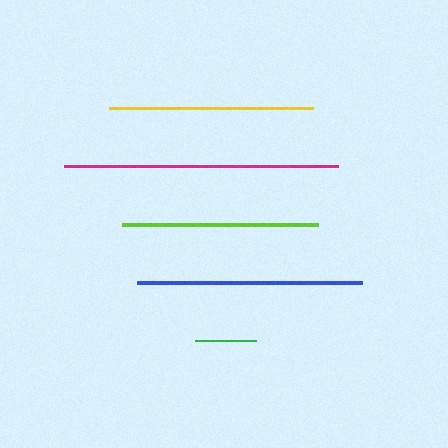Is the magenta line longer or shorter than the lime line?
The magenta line is longer than the lime line.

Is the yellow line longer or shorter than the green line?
The yellow line is longer than the green line.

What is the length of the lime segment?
The lime segment is approximately 196 pixels long.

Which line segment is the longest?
The magenta line is the longest at approximately 274 pixels.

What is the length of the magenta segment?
The magenta segment is approximately 274 pixels long.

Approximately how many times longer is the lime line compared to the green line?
The lime line is approximately 3.2 times the length of the green line.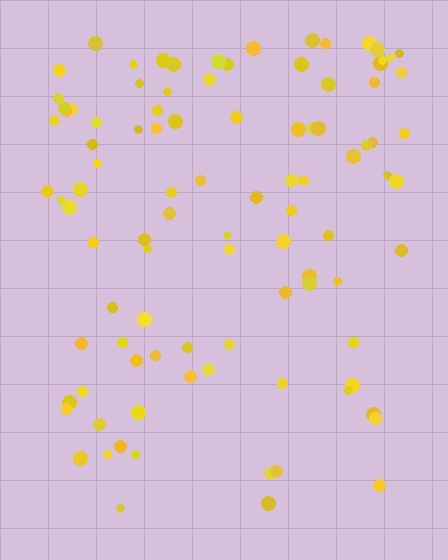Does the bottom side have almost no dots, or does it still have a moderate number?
Still a moderate number, just noticeably fewer than the top.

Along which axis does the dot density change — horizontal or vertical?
Vertical.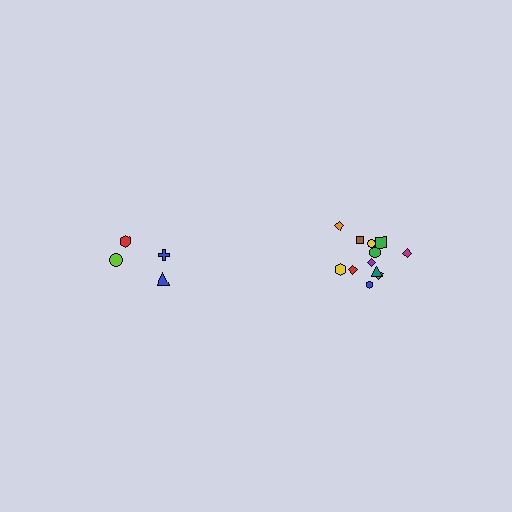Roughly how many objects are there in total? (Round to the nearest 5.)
Roughly 15 objects in total.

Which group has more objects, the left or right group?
The right group.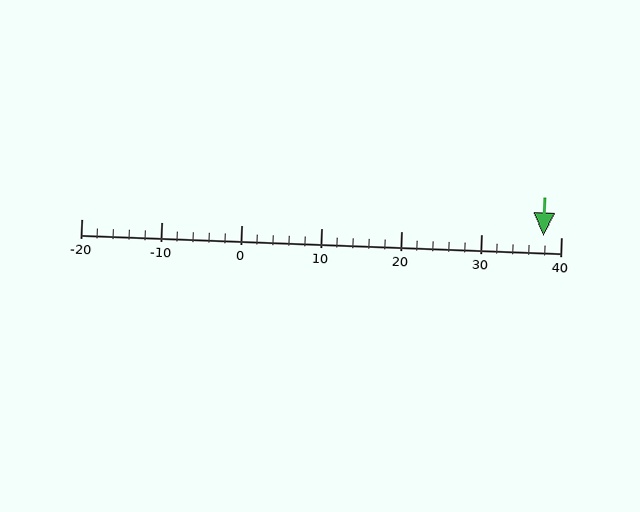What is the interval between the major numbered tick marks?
The major tick marks are spaced 10 units apart.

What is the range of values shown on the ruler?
The ruler shows values from -20 to 40.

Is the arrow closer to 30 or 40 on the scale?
The arrow is closer to 40.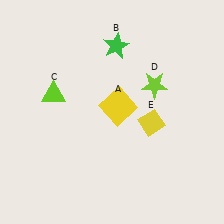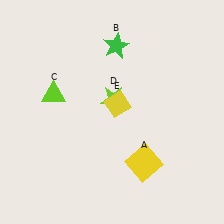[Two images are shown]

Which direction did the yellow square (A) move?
The yellow square (A) moved down.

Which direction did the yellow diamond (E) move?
The yellow diamond (E) moved left.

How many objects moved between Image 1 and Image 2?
3 objects moved between the two images.